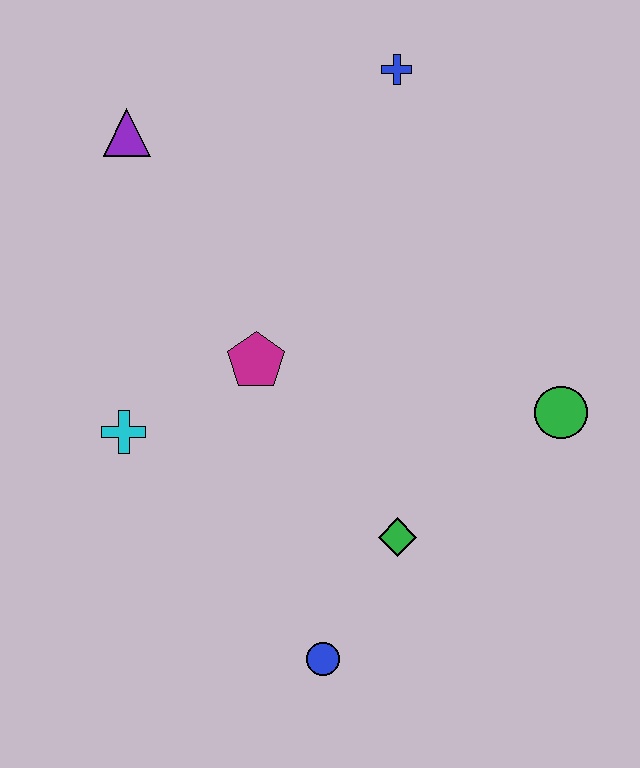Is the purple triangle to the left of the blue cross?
Yes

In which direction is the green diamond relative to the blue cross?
The green diamond is below the blue cross.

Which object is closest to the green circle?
The green diamond is closest to the green circle.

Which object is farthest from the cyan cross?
The blue cross is farthest from the cyan cross.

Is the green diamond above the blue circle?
Yes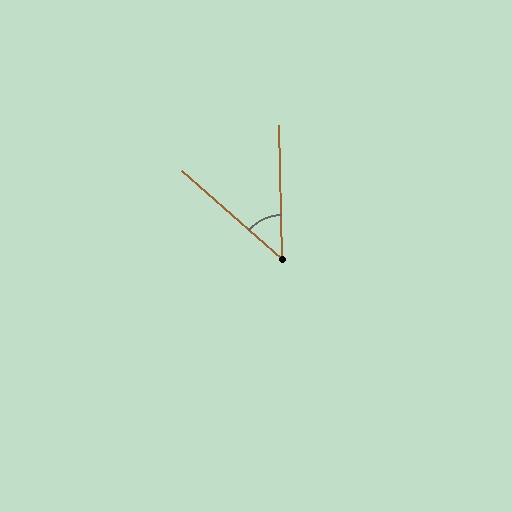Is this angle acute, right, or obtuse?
It is acute.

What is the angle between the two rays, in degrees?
Approximately 47 degrees.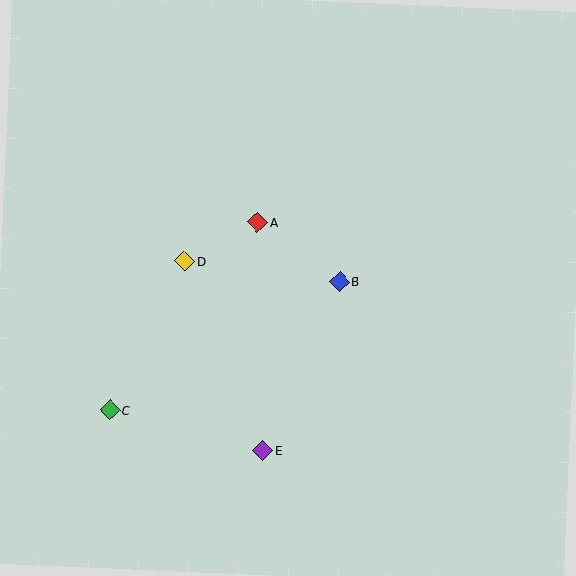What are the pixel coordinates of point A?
Point A is at (258, 222).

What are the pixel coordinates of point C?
Point C is at (110, 410).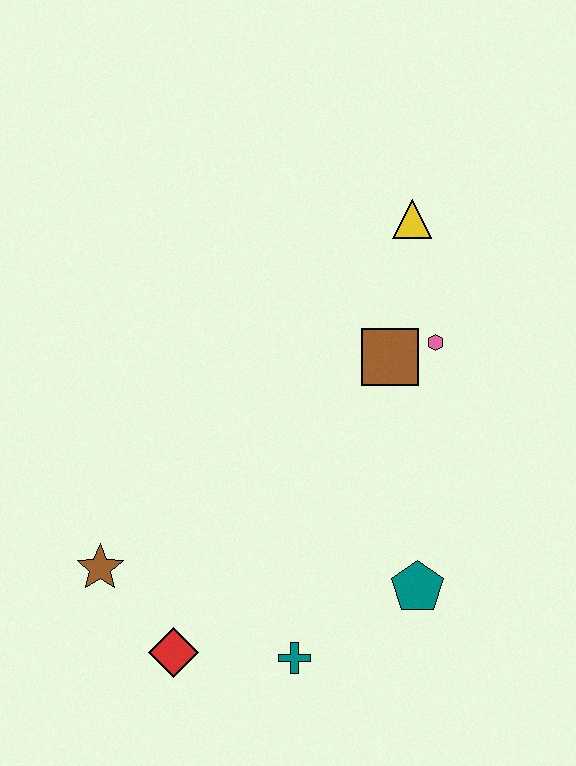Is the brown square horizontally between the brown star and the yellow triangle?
Yes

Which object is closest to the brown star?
The red diamond is closest to the brown star.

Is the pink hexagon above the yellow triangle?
No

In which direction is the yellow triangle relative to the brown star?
The yellow triangle is above the brown star.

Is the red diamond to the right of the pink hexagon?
No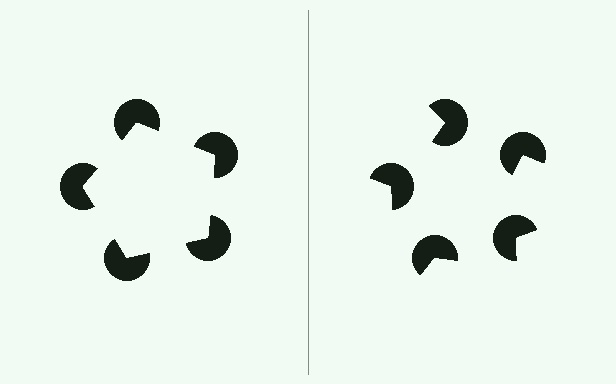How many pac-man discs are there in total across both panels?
10 — 5 on each side.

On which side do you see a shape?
An illusory pentagon appears on the left side. On the right side the wedge cuts are rotated, so no coherent shape forms.